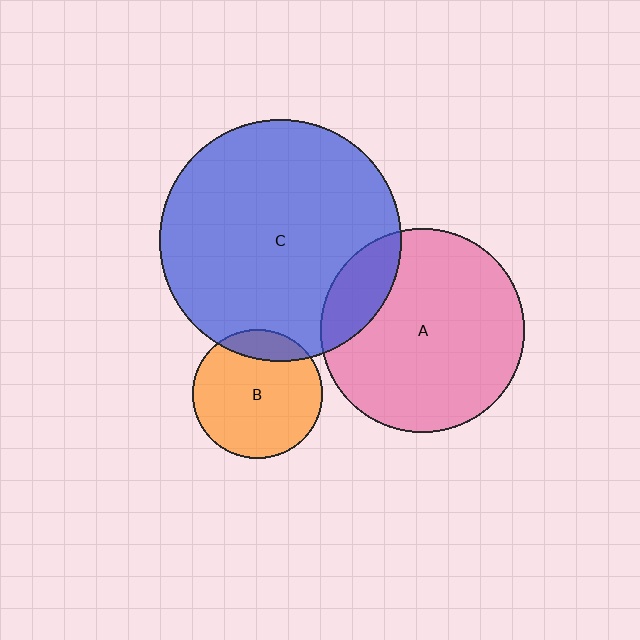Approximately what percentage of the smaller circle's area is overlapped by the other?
Approximately 15%.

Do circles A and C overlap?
Yes.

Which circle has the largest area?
Circle C (blue).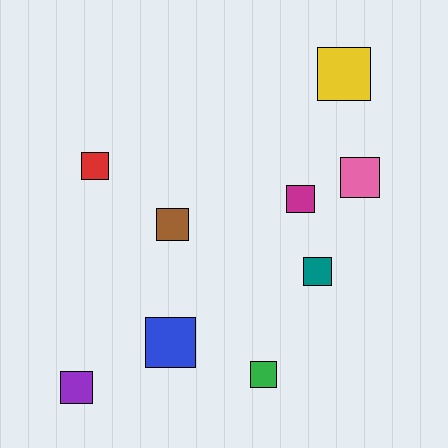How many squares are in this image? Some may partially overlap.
There are 9 squares.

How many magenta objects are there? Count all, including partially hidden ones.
There is 1 magenta object.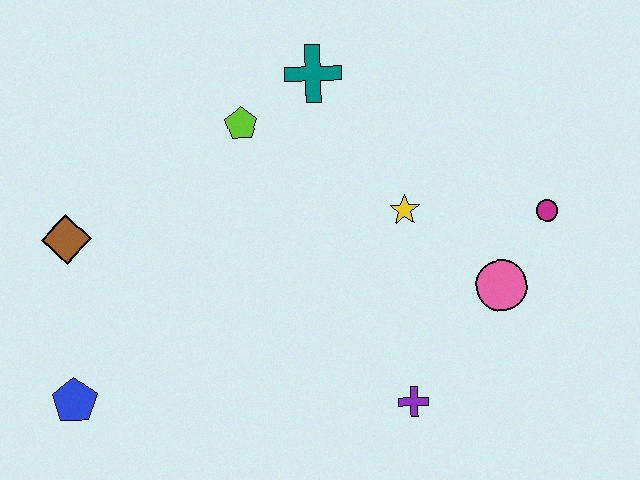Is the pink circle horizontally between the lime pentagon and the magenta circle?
Yes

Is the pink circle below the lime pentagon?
Yes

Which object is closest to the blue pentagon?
The brown diamond is closest to the blue pentagon.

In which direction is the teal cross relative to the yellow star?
The teal cross is above the yellow star.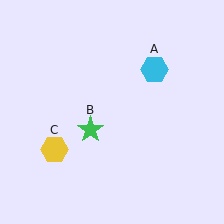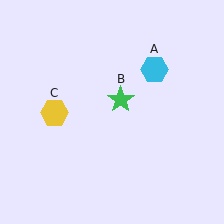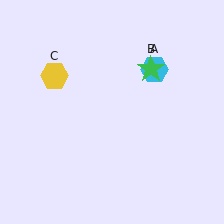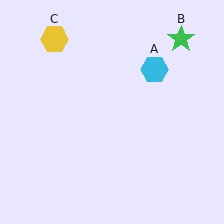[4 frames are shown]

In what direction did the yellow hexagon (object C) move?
The yellow hexagon (object C) moved up.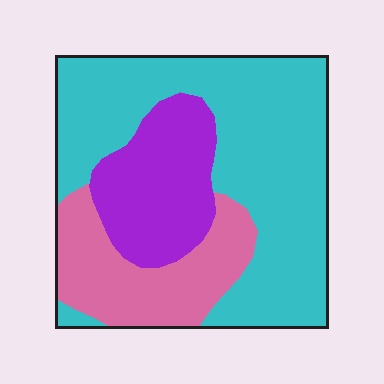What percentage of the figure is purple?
Purple covers roughly 20% of the figure.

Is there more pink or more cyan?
Cyan.